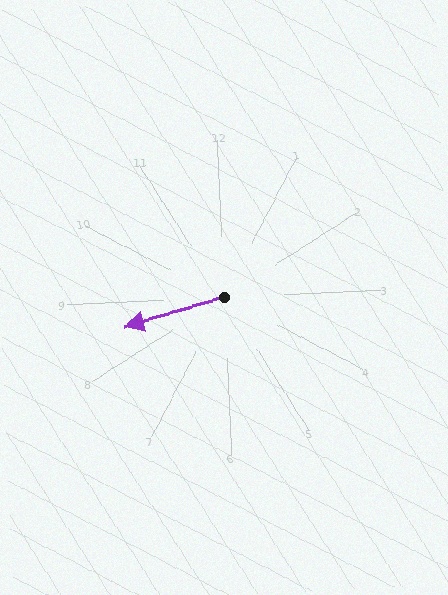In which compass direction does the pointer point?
West.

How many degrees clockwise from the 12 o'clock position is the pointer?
Approximately 256 degrees.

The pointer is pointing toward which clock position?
Roughly 9 o'clock.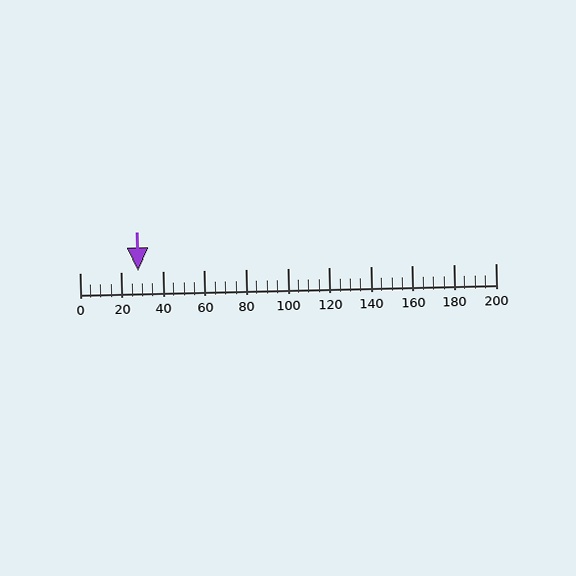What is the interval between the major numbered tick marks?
The major tick marks are spaced 20 units apart.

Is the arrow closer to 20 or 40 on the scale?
The arrow is closer to 20.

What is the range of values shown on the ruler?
The ruler shows values from 0 to 200.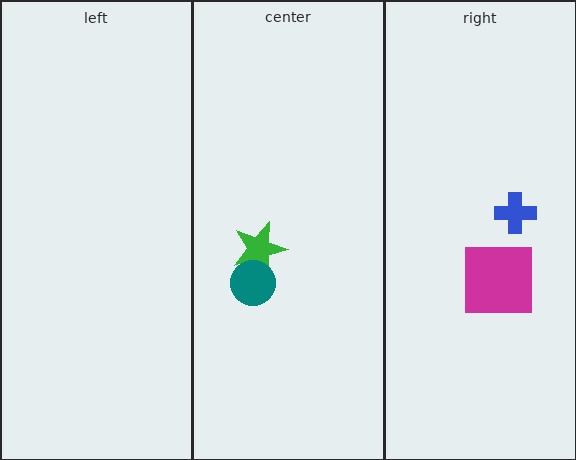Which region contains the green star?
The center region.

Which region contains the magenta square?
The right region.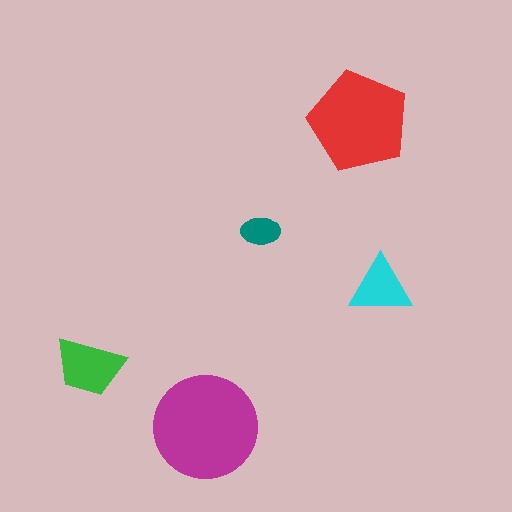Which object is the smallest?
The teal ellipse.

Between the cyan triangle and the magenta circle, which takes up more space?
The magenta circle.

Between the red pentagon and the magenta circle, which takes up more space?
The magenta circle.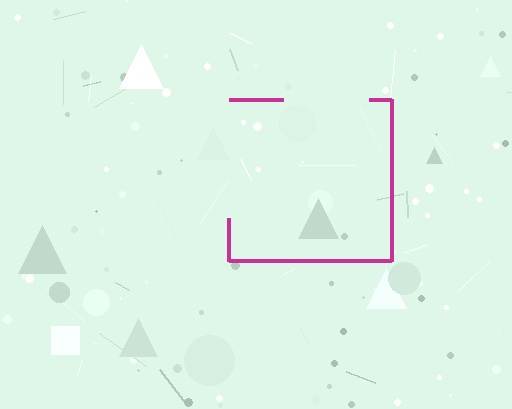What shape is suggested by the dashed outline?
The dashed outline suggests a square.